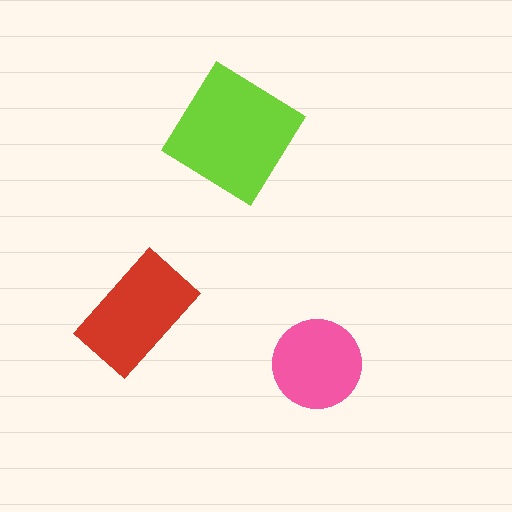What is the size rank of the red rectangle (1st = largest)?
2nd.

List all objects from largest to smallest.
The lime diamond, the red rectangle, the pink circle.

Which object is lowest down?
The pink circle is bottommost.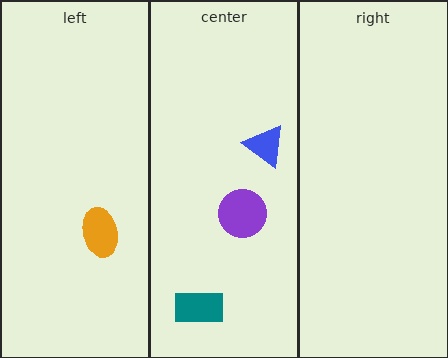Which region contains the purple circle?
The center region.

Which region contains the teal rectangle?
The center region.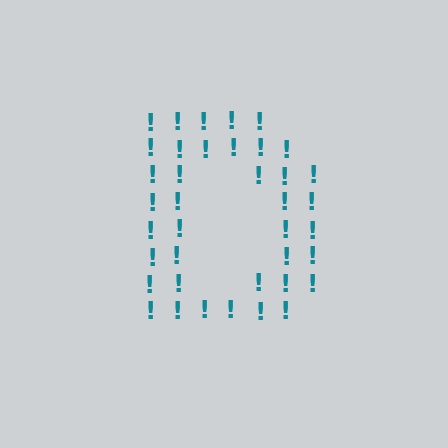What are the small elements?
The small elements are exclamation marks.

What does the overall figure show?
The overall figure shows the letter D.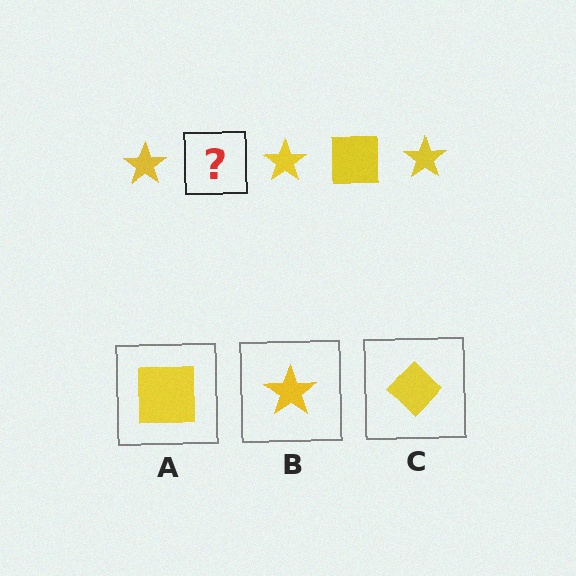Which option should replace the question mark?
Option A.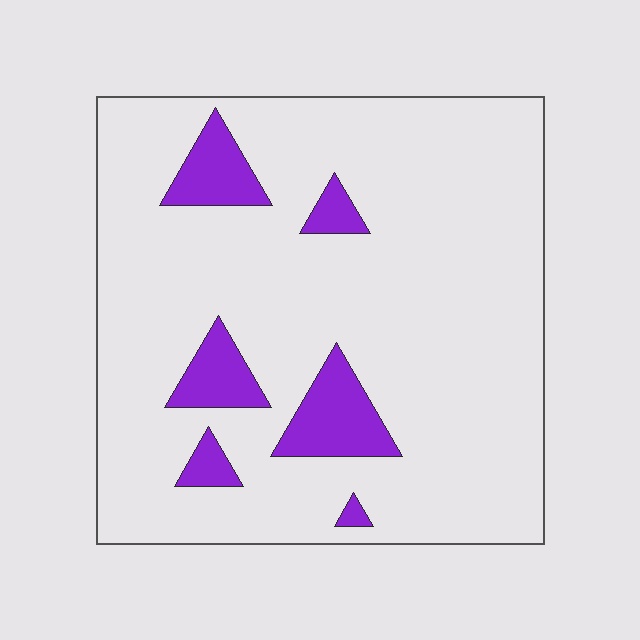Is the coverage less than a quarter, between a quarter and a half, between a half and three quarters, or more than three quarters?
Less than a quarter.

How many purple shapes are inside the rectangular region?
6.